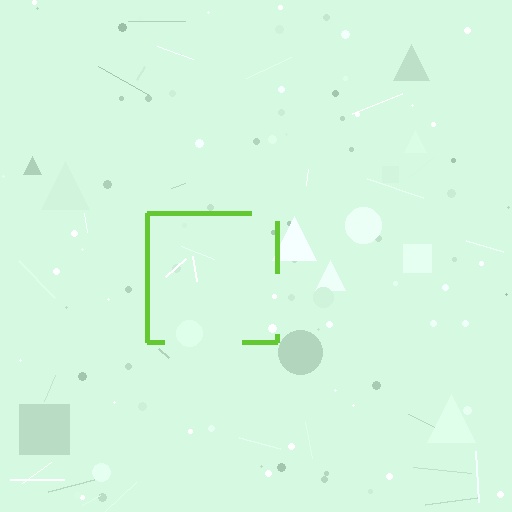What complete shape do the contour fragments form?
The contour fragments form a square.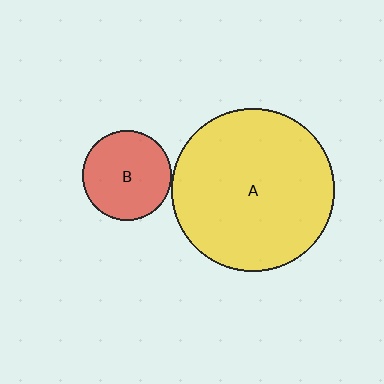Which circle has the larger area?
Circle A (yellow).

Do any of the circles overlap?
No, none of the circles overlap.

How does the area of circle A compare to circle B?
Approximately 3.3 times.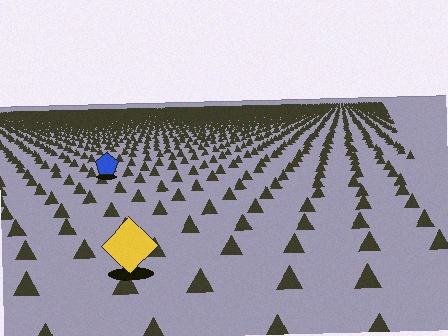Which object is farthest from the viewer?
The blue pentagon is farthest from the viewer. It appears smaller and the ground texture around it is denser.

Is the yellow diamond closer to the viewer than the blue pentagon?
Yes. The yellow diamond is closer — you can tell from the texture gradient: the ground texture is coarser near it.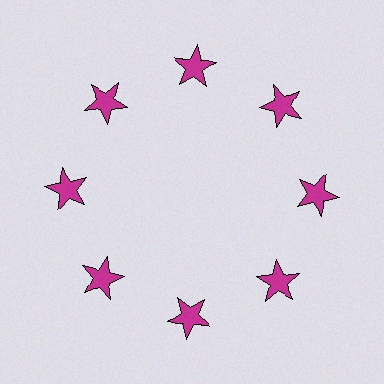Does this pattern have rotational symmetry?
Yes, this pattern has 8-fold rotational symmetry. It looks the same after rotating 45 degrees around the center.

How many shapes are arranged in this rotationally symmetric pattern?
There are 8 shapes, arranged in 8 groups of 1.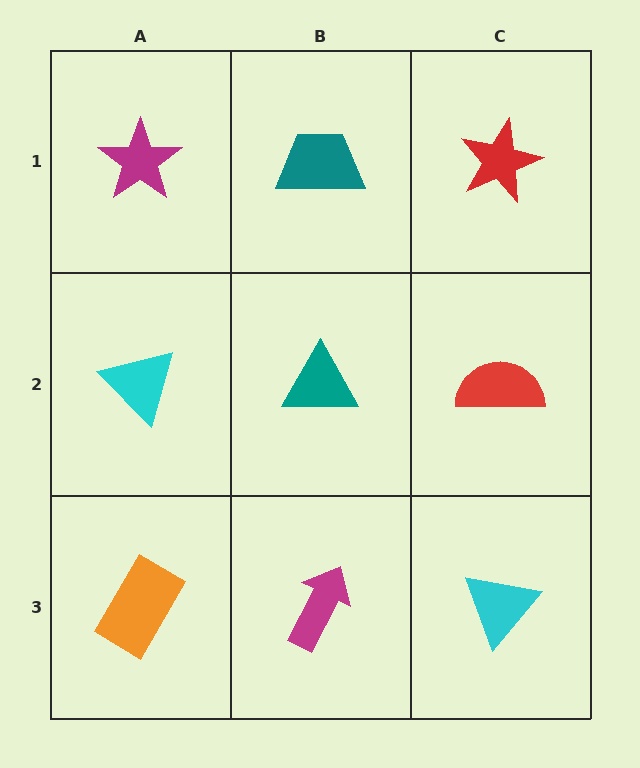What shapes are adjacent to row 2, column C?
A red star (row 1, column C), a cyan triangle (row 3, column C), a teal triangle (row 2, column B).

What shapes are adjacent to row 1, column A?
A cyan triangle (row 2, column A), a teal trapezoid (row 1, column B).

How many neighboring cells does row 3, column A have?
2.